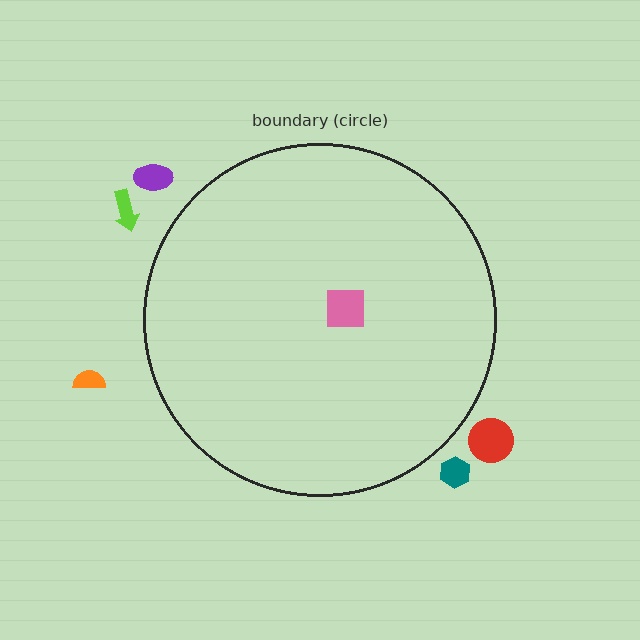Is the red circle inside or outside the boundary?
Outside.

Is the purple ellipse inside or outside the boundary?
Outside.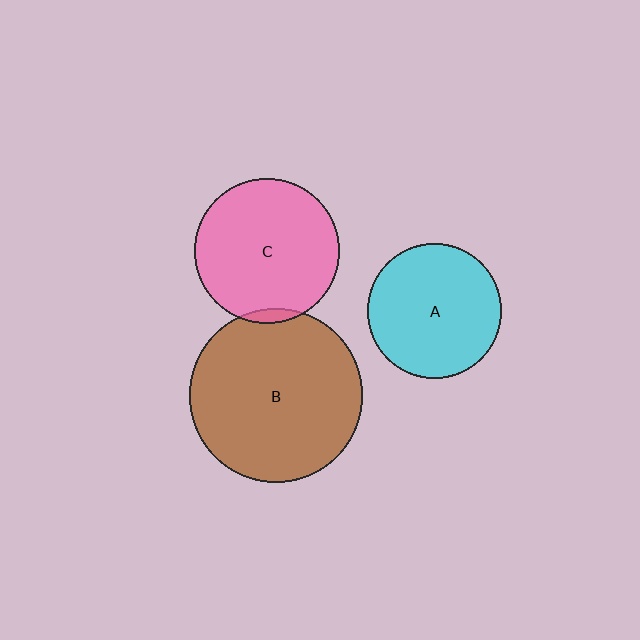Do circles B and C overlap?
Yes.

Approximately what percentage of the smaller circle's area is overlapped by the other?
Approximately 5%.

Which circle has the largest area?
Circle B (brown).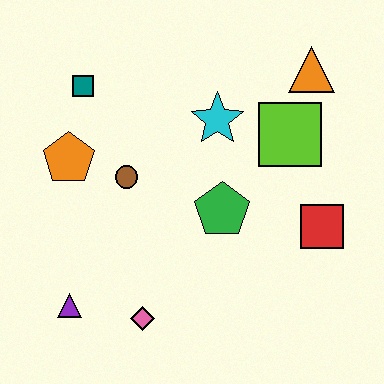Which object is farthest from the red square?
The teal square is farthest from the red square.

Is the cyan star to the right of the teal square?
Yes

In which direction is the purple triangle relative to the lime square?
The purple triangle is to the left of the lime square.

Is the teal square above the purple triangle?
Yes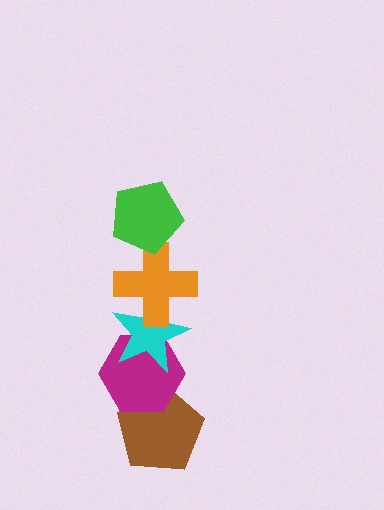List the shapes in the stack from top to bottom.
From top to bottom: the green pentagon, the orange cross, the cyan star, the magenta hexagon, the brown pentagon.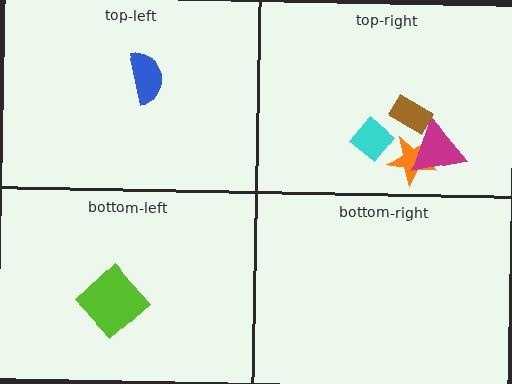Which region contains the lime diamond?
The bottom-left region.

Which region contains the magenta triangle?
The top-right region.